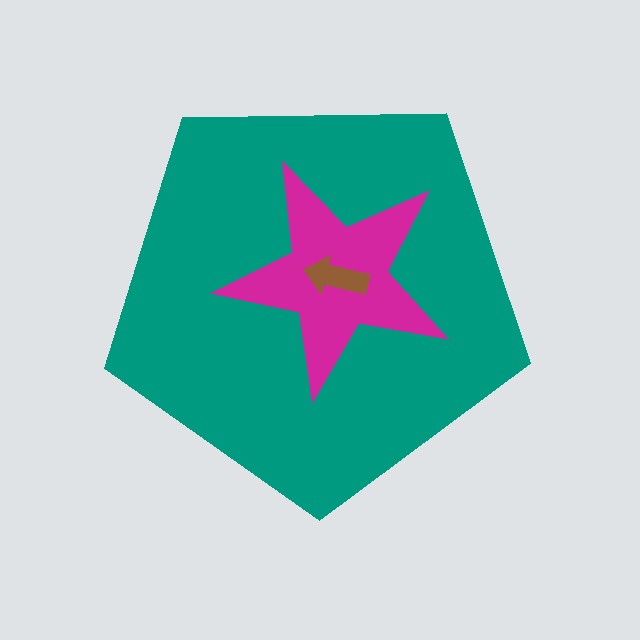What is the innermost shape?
The brown arrow.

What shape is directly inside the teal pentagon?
The magenta star.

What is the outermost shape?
The teal pentagon.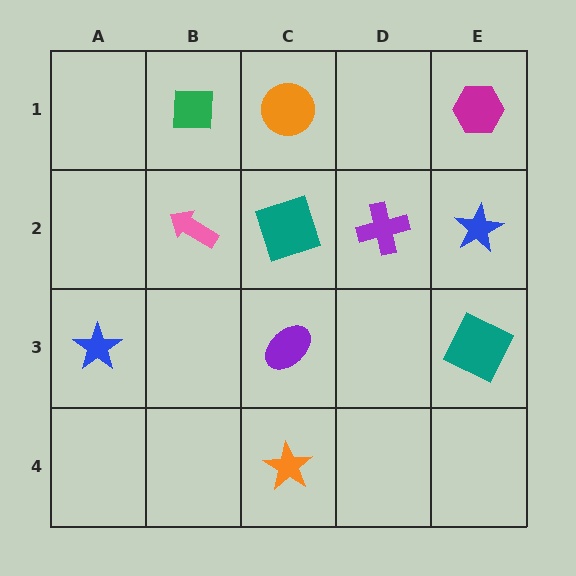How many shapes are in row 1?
3 shapes.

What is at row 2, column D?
A purple cross.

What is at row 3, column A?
A blue star.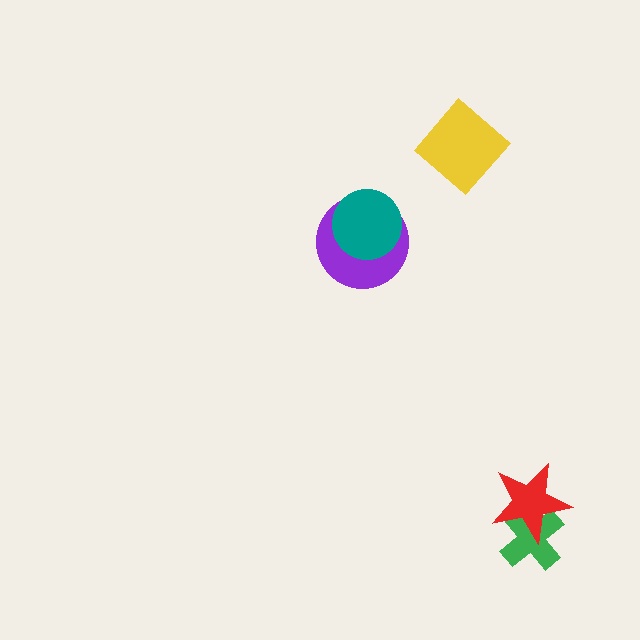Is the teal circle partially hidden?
No, no other shape covers it.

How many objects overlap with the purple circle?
1 object overlaps with the purple circle.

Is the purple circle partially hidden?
Yes, it is partially covered by another shape.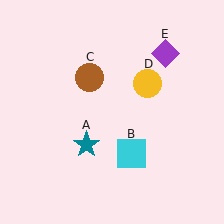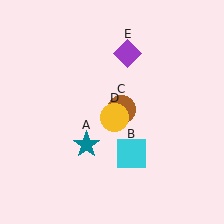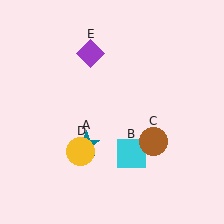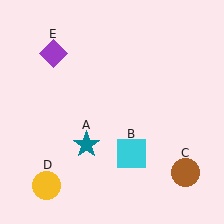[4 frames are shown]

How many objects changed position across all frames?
3 objects changed position: brown circle (object C), yellow circle (object D), purple diamond (object E).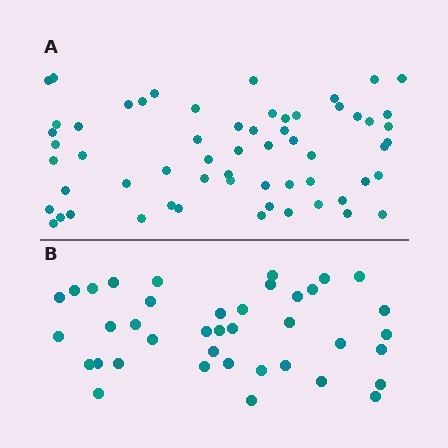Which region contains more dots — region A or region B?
Region A (the top region) has more dots.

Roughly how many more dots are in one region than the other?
Region A has approximately 20 more dots than region B.